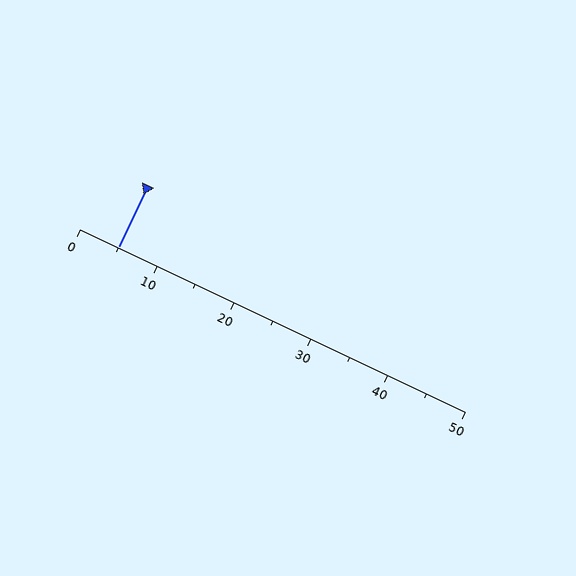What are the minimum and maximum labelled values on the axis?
The axis runs from 0 to 50.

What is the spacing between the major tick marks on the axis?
The major ticks are spaced 10 apart.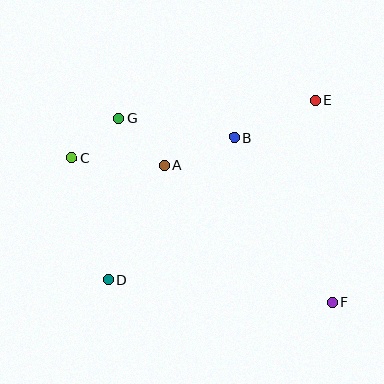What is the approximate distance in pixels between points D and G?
The distance between D and G is approximately 162 pixels.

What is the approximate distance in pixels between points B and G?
The distance between B and G is approximately 117 pixels.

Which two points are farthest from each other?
Points C and F are farthest from each other.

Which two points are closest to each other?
Points C and G are closest to each other.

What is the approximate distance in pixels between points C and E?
The distance between C and E is approximately 250 pixels.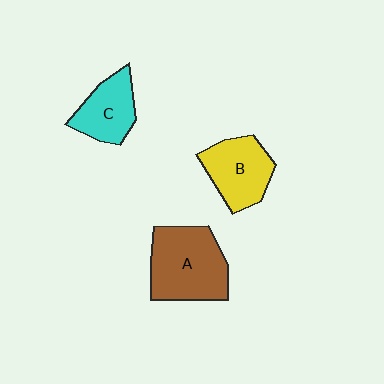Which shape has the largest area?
Shape A (brown).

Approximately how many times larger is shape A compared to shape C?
Approximately 1.6 times.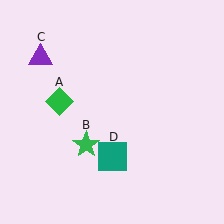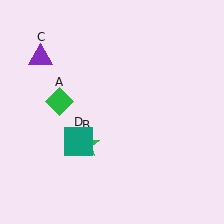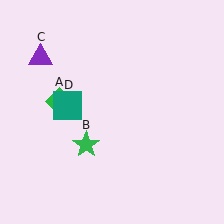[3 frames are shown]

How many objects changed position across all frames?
1 object changed position: teal square (object D).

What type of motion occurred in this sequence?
The teal square (object D) rotated clockwise around the center of the scene.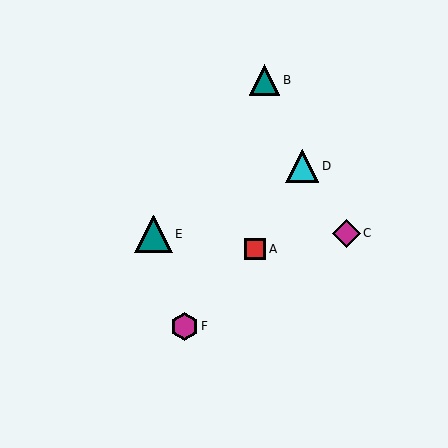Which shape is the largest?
The teal triangle (labeled E) is the largest.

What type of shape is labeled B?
Shape B is a teal triangle.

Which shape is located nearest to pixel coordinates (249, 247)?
The red square (labeled A) at (255, 249) is nearest to that location.